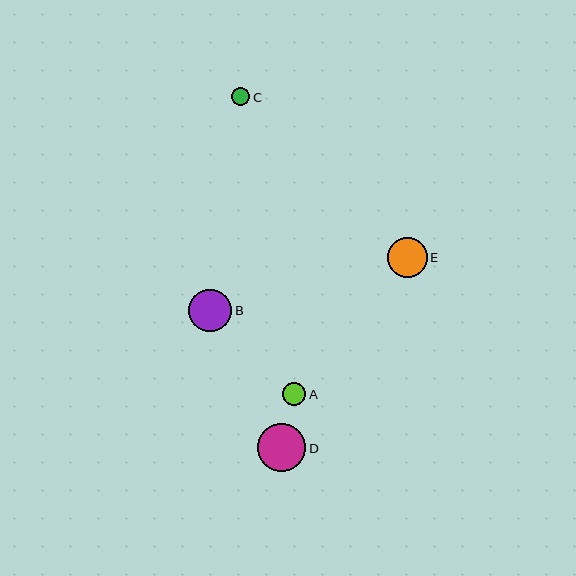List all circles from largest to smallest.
From largest to smallest: D, B, E, A, C.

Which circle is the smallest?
Circle C is the smallest with a size of approximately 18 pixels.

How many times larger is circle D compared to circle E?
Circle D is approximately 1.2 times the size of circle E.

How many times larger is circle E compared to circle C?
Circle E is approximately 2.2 times the size of circle C.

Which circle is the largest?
Circle D is the largest with a size of approximately 49 pixels.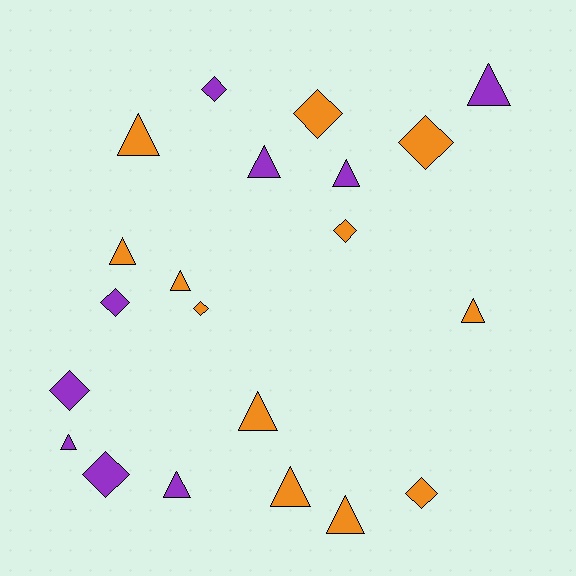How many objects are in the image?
There are 21 objects.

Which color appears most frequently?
Orange, with 12 objects.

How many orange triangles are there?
There are 7 orange triangles.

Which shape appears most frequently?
Triangle, with 12 objects.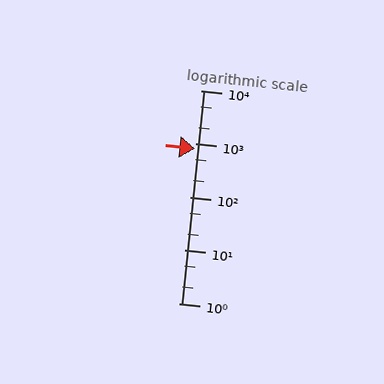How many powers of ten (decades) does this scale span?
The scale spans 4 decades, from 1 to 10000.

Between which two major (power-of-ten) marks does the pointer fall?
The pointer is between 100 and 1000.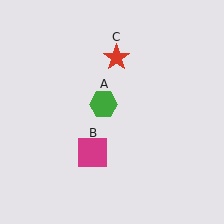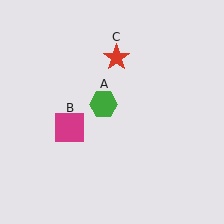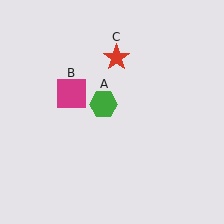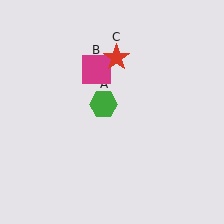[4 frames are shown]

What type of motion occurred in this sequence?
The magenta square (object B) rotated clockwise around the center of the scene.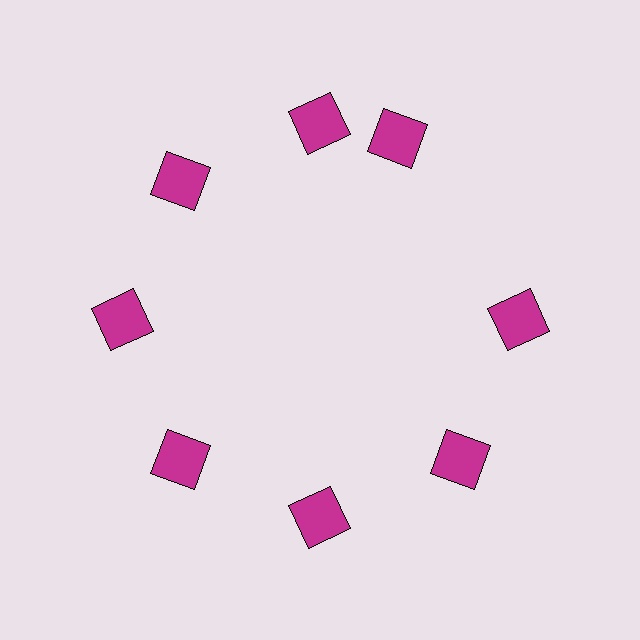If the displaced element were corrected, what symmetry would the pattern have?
It would have 8-fold rotational symmetry — the pattern would map onto itself every 45 degrees.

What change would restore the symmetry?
The symmetry would be restored by rotating it back into even spacing with its neighbors so that all 8 squares sit at equal angles and equal distance from the center.